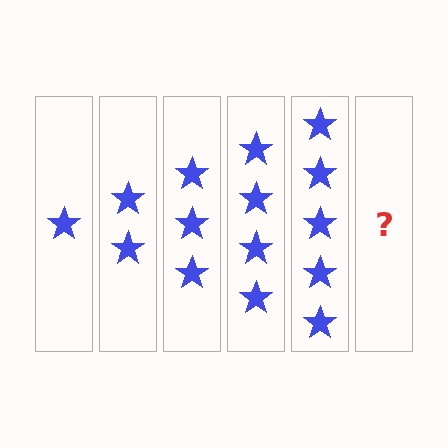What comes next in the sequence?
The next element should be 6 stars.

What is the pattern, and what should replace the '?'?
The pattern is that each step adds one more star. The '?' should be 6 stars.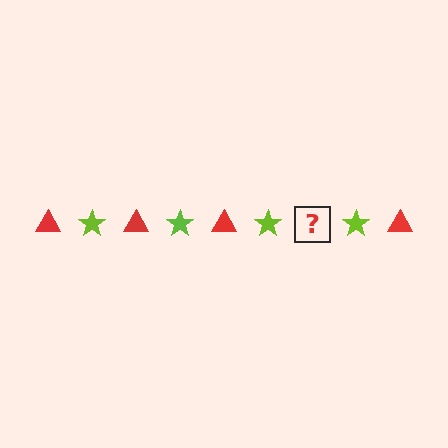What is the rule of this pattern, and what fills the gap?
The rule is that the pattern alternates between red triangle and lime star. The gap should be filled with a red triangle.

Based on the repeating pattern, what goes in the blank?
The blank should be a red triangle.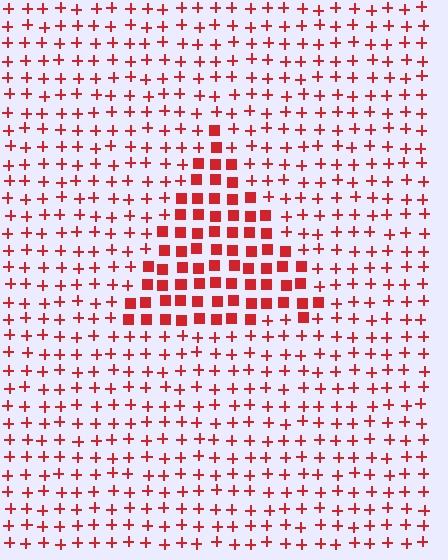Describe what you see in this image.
The image is filled with small red elements arranged in a uniform grid. A triangle-shaped region contains squares, while the surrounding area contains plus signs. The boundary is defined purely by the change in element shape.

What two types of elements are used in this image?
The image uses squares inside the triangle region and plus signs outside it.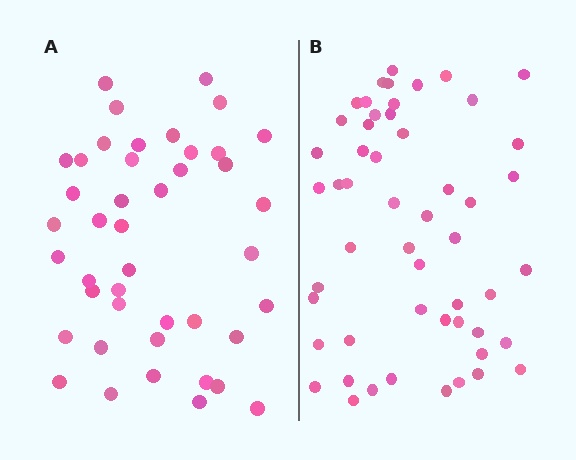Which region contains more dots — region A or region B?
Region B (the right region) has more dots.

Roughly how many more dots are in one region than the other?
Region B has roughly 10 or so more dots than region A.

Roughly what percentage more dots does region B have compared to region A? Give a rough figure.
About 25% more.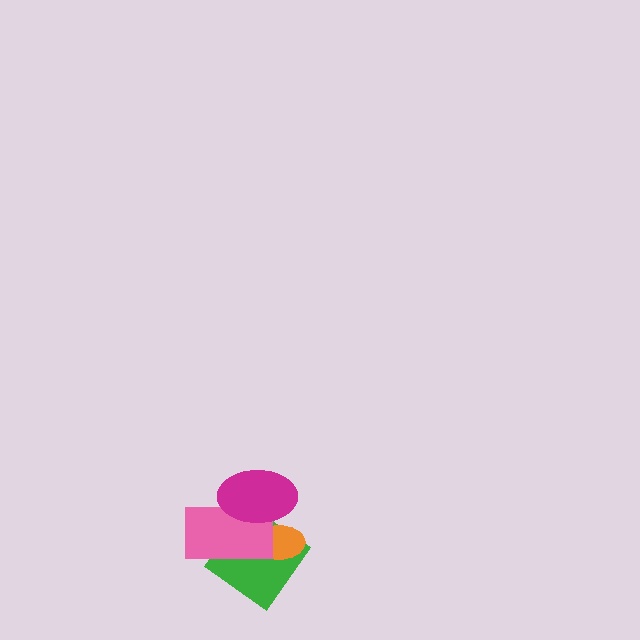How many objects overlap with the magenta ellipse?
3 objects overlap with the magenta ellipse.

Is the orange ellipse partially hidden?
Yes, it is partially covered by another shape.